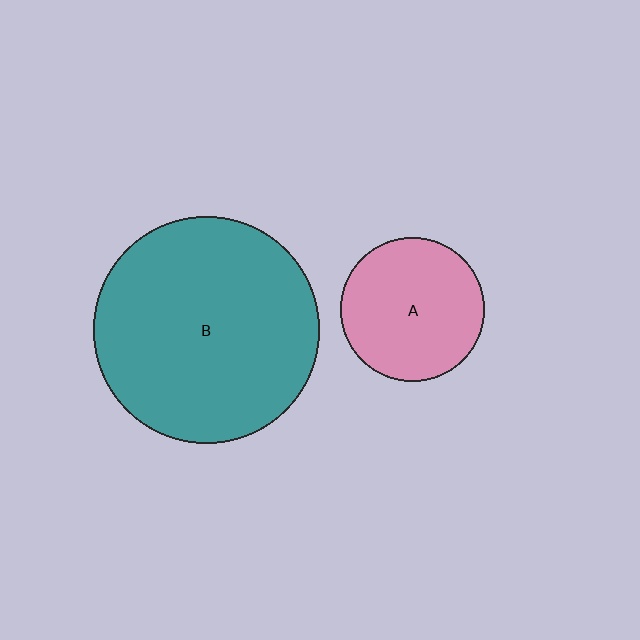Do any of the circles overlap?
No, none of the circles overlap.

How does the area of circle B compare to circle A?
Approximately 2.5 times.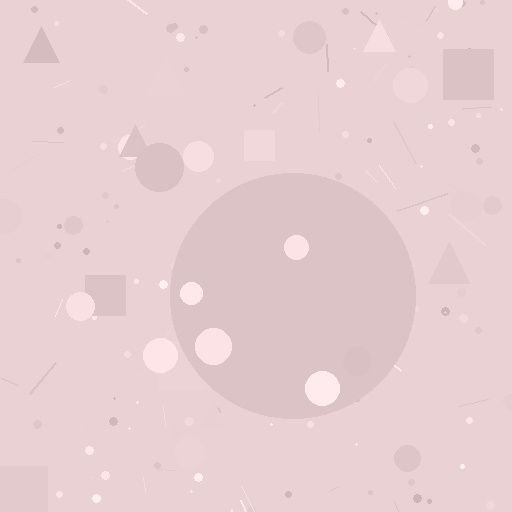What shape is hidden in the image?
A circle is hidden in the image.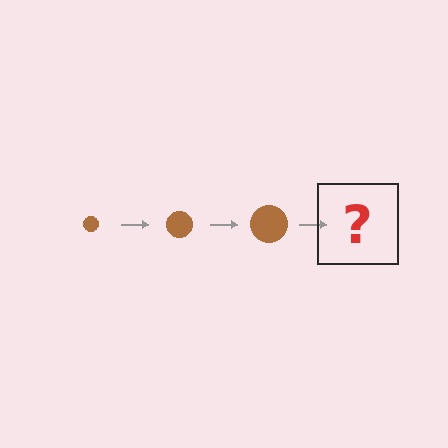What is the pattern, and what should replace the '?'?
The pattern is that the circle gets progressively larger each step. The '?' should be a brown circle, larger than the previous one.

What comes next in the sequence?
The next element should be a brown circle, larger than the previous one.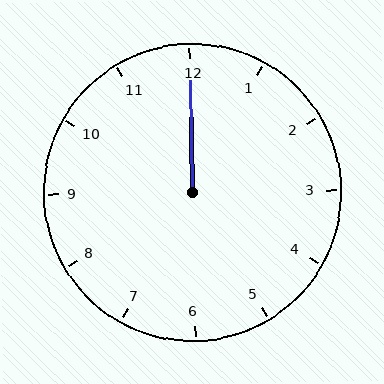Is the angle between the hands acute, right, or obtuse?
It is acute.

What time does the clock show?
12:00.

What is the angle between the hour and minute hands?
Approximately 0 degrees.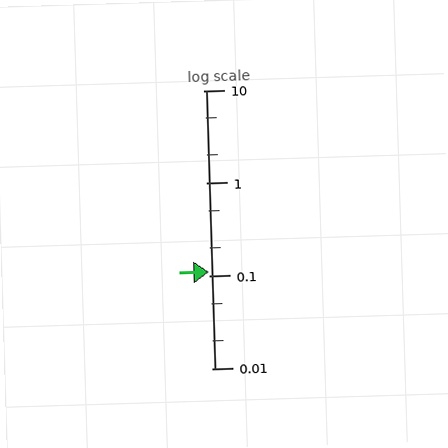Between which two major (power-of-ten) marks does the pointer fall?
The pointer is between 0.1 and 1.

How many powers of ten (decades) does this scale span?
The scale spans 3 decades, from 0.01 to 10.